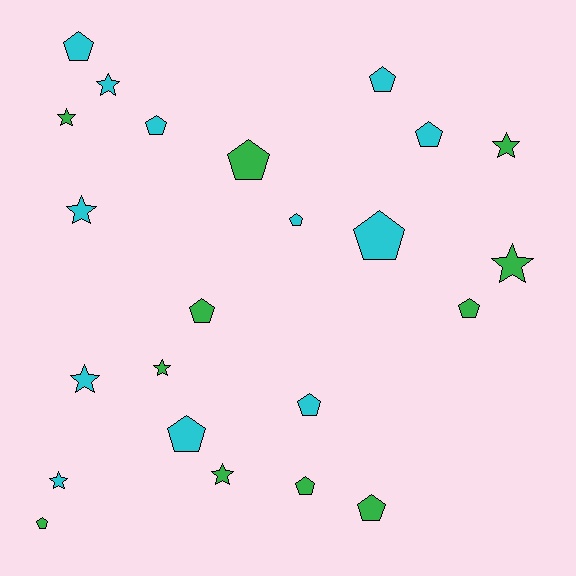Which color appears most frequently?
Cyan, with 12 objects.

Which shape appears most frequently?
Pentagon, with 14 objects.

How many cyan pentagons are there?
There are 8 cyan pentagons.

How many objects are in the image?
There are 23 objects.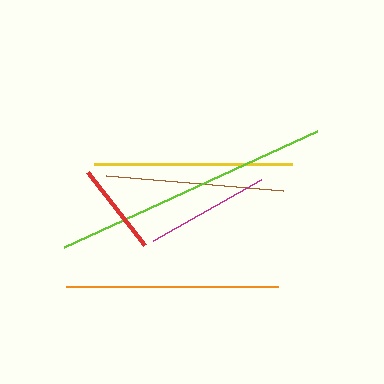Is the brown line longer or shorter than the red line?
The brown line is longer than the red line.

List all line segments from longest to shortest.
From longest to shortest: lime, orange, yellow, brown, magenta, red.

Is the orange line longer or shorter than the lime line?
The lime line is longer than the orange line.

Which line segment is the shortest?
The red line is the shortest at approximately 92 pixels.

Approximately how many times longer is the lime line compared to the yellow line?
The lime line is approximately 1.4 times the length of the yellow line.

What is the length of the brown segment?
The brown segment is approximately 177 pixels long.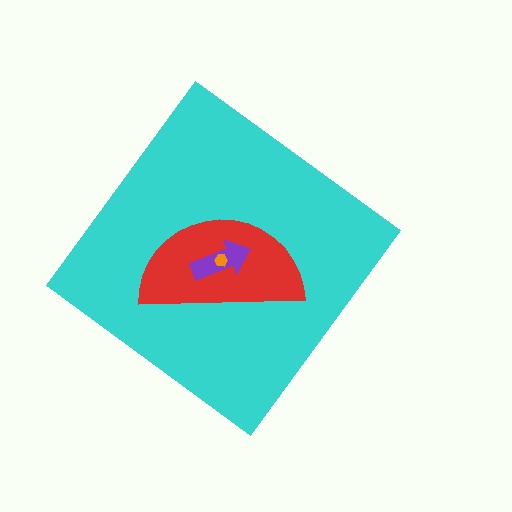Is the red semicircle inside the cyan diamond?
Yes.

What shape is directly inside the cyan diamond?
The red semicircle.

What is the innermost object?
The orange hexagon.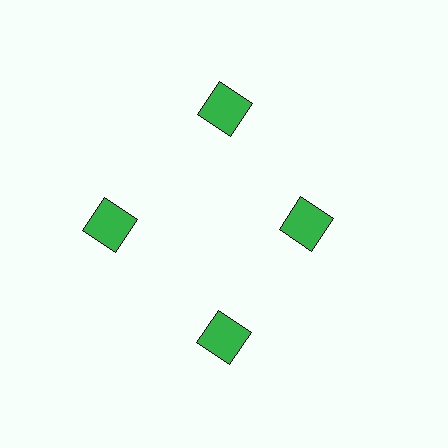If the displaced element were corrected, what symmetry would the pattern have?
It would have 4-fold rotational symmetry — the pattern would map onto itself every 90 degrees.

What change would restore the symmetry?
The symmetry would be restored by moving it outward, back onto the ring so that all 4 squares sit at equal angles and equal distance from the center.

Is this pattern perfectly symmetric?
No. The 4 green squares are arranged in a ring, but one element near the 3 o'clock position is pulled inward toward the center, breaking the 4-fold rotational symmetry.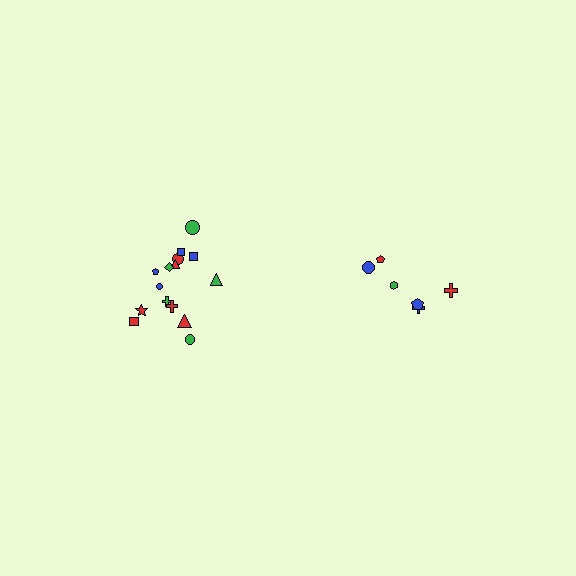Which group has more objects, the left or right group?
The left group.